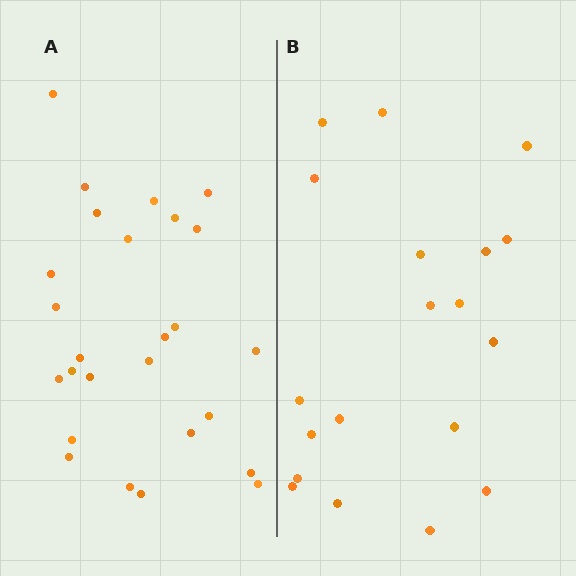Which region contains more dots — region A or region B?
Region A (the left region) has more dots.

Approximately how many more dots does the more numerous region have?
Region A has roughly 8 or so more dots than region B.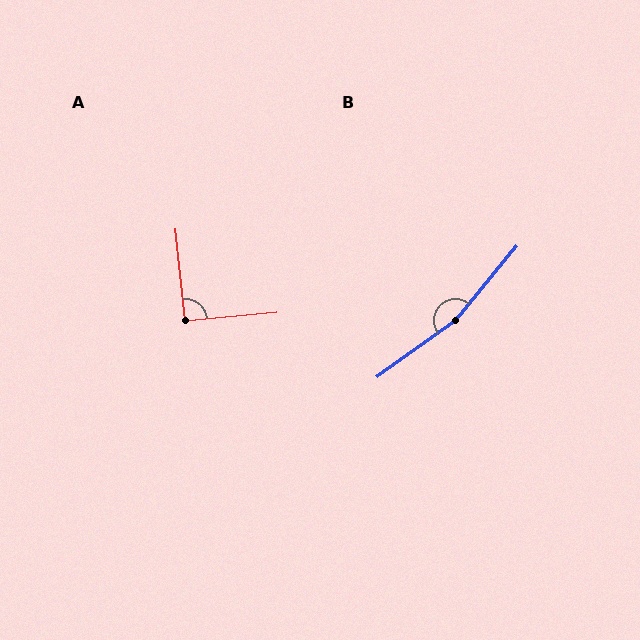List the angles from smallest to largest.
A (90°), B (166°).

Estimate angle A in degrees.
Approximately 90 degrees.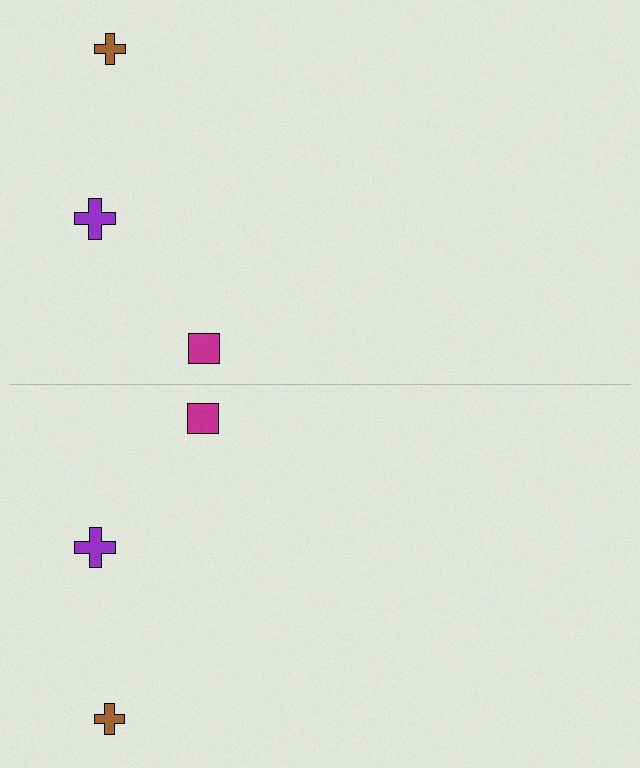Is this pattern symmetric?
Yes, this pattern has bilateral (reflection) symmetry.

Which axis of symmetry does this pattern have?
The pattern has a horizontal axis of symmetry running through the center of the image.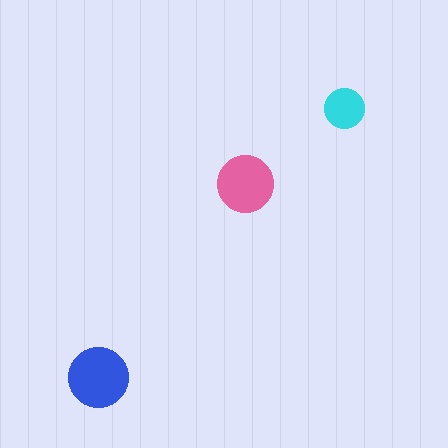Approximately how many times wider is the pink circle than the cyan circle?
About 1.5 times wider.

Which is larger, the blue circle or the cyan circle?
The blue one.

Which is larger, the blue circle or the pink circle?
The blue one.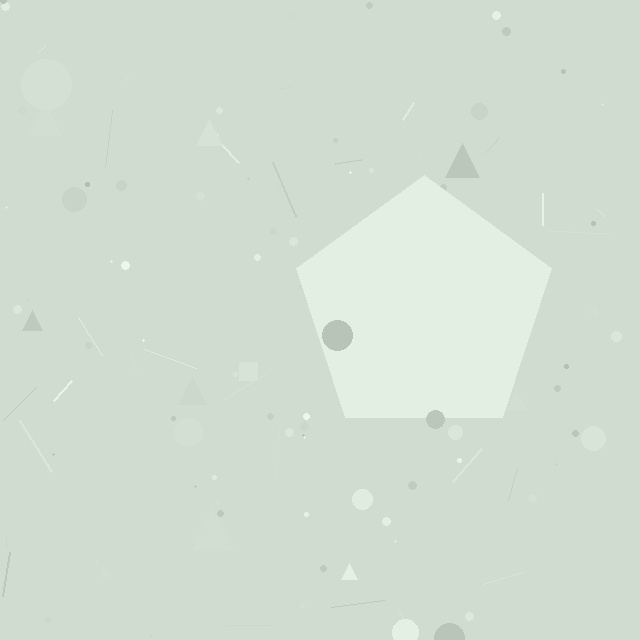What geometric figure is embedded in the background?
A pentagon is embedded in the background.